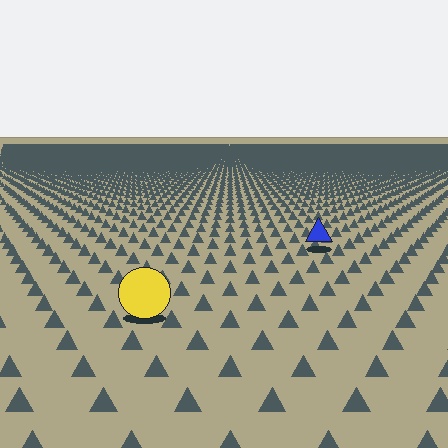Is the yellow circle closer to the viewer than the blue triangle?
Yes. The yellow circle is closer — you can tell from the texture gradient: the ground texture is coarser near it.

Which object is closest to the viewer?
The yellow circle is closest. The texture marks near it are larger and more spread out.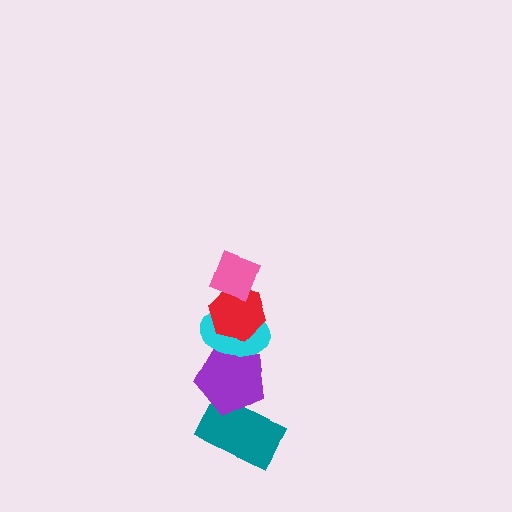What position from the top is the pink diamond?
The pink diamond is 1st from the top.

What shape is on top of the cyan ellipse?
The red hexagon is on top of the cyan ellipse.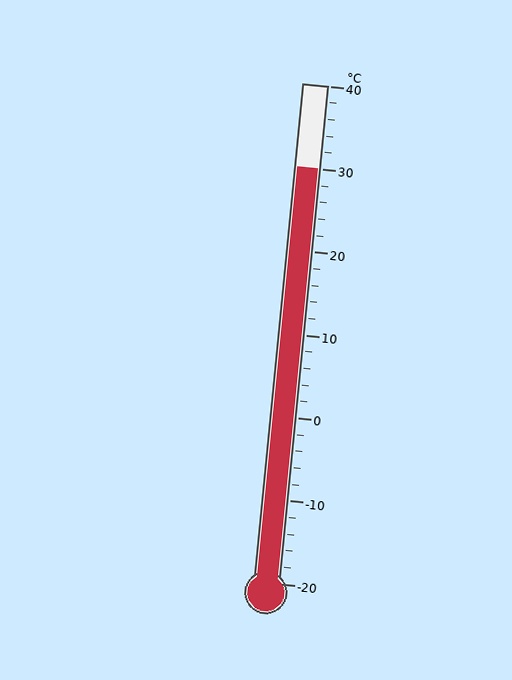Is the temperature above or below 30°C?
The temperature is at 30°C.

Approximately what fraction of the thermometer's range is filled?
The thermometer is filled to approximately 85% of its range.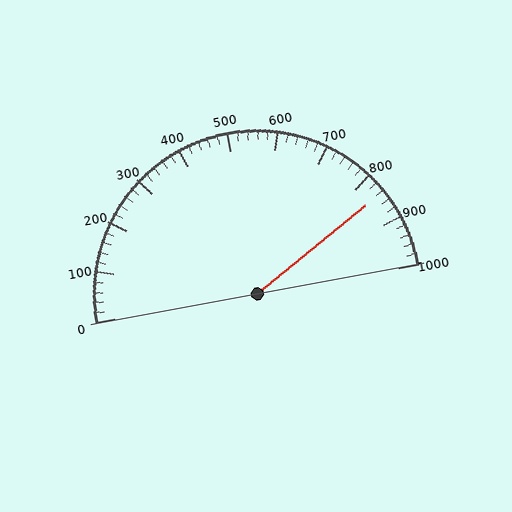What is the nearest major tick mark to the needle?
The nearest major tick mark is 800.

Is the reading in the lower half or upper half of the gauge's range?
The reading is in the upper half of the range (0 to 1000).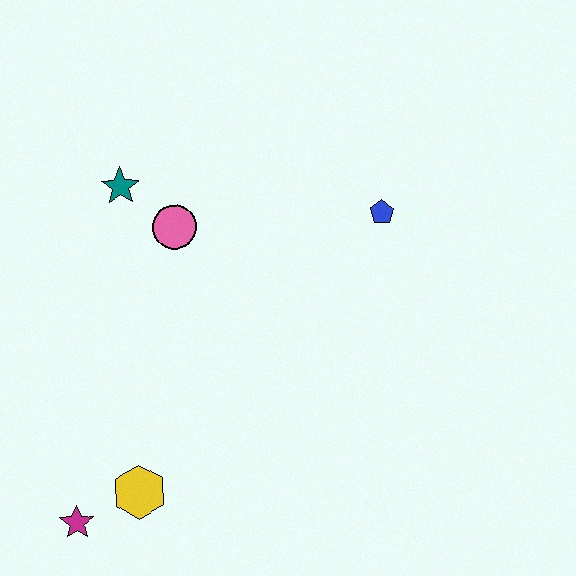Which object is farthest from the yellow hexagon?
The blue pentagon is farthest from the yellow hexagon.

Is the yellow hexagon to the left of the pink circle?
Yes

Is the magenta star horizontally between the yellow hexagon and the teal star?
No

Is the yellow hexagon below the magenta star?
No